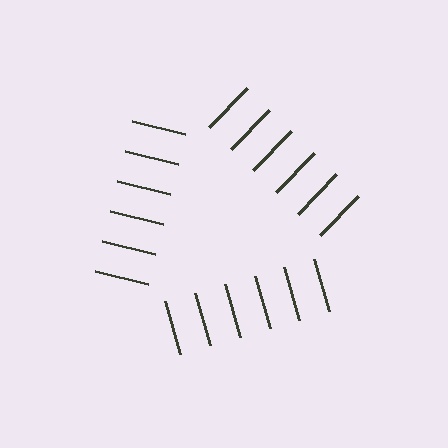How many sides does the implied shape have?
3 sides — the line-ends trace a triangle.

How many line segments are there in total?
18 — 6 along each of the 3 edges.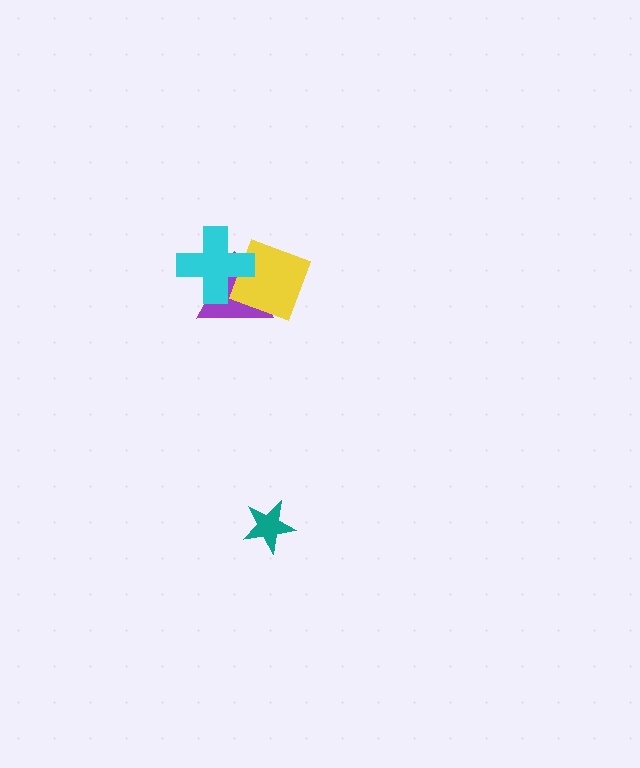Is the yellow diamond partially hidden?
Yes, it is partially covered by another shape.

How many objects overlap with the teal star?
0 objects overlap with the teal star.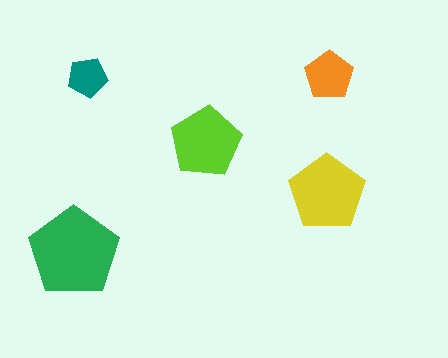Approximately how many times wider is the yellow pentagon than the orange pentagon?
About 1.5 times wider.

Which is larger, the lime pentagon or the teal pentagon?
The lime one.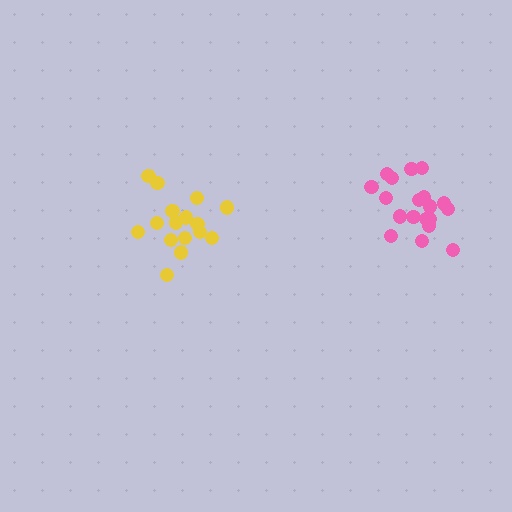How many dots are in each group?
Group 1: 16 dots, Group 2: 19 dots (35 total).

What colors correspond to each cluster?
The clusters are colored: yellow, pink.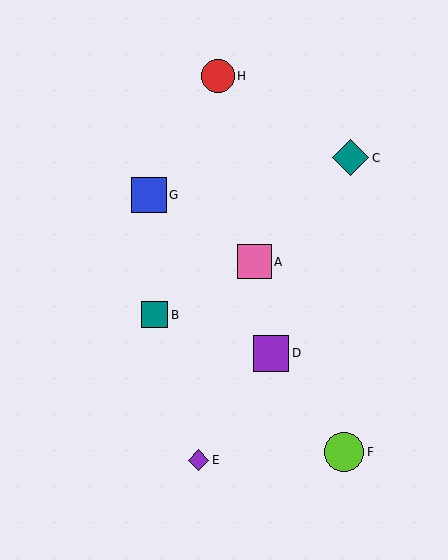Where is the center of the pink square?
The center of the pink square is at (254, 262).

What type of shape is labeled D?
Shape D is a purple square.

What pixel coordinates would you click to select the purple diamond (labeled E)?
Click at (198, 460) to select the purple diamond E.